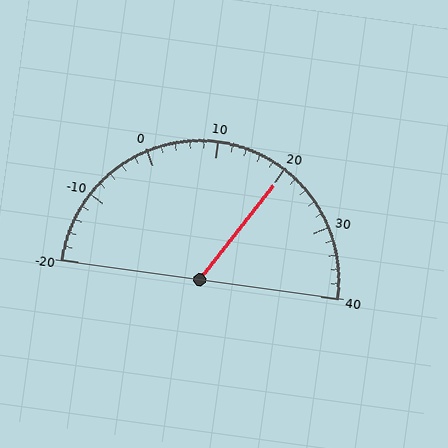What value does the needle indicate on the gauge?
The needle indicates approximately 20.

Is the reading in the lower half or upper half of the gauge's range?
The reading is in the upper half of the range (-20 to 40).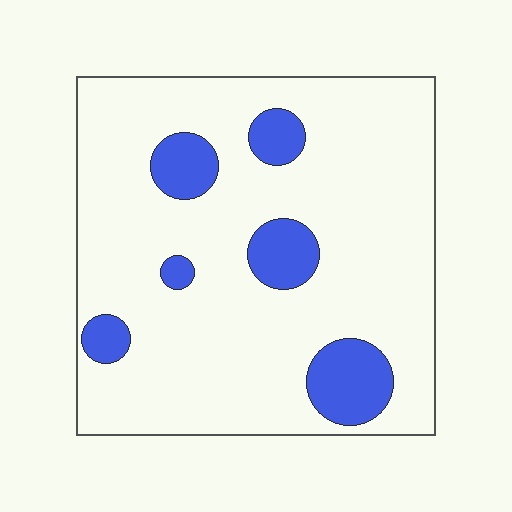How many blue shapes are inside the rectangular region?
6.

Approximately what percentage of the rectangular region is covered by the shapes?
Approximately 15%.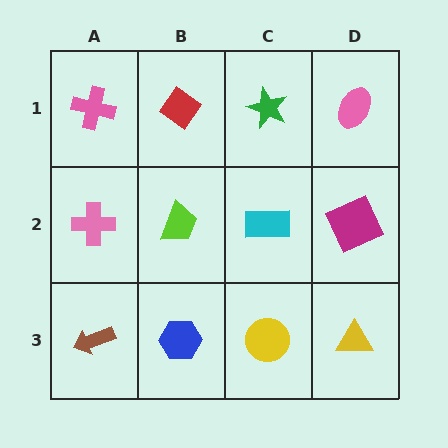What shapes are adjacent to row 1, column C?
A cyan rectangle (row 2, column C), a red diamond (row 1, column B), a pink ellipse (row 1, column D).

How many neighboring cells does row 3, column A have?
2.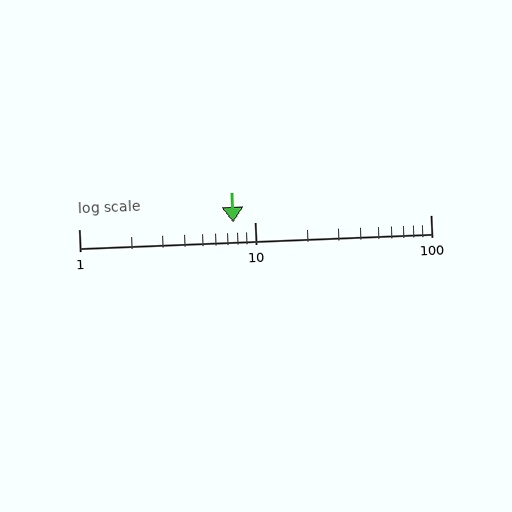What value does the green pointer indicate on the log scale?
The pointer indicates approximately 7.5.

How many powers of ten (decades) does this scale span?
The scale spans 2 decades, from 1 to 100.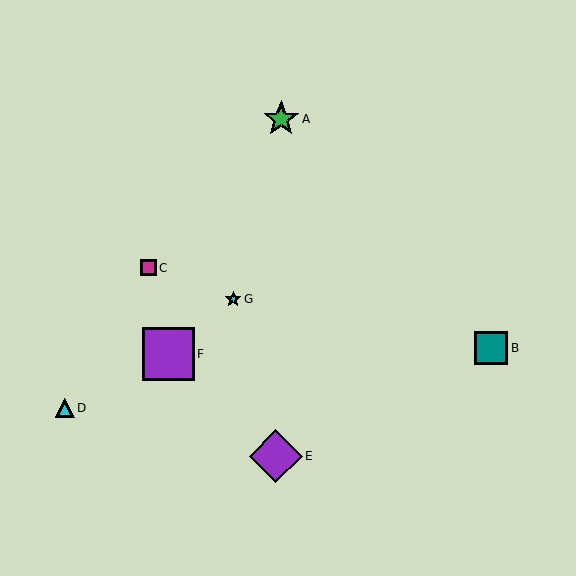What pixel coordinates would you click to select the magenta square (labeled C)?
Click at (148, 268) to select the magenta square C.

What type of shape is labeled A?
Shape A is a green star.